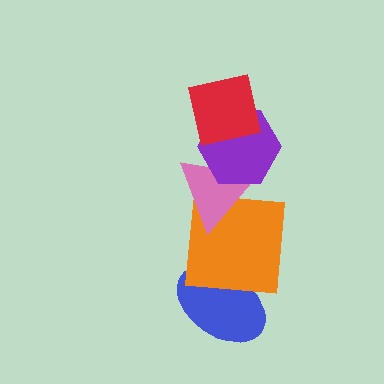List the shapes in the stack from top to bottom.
From top to bottom: the red square, the purple hexagon, the pink triangle, the orange square, the blue ellipse.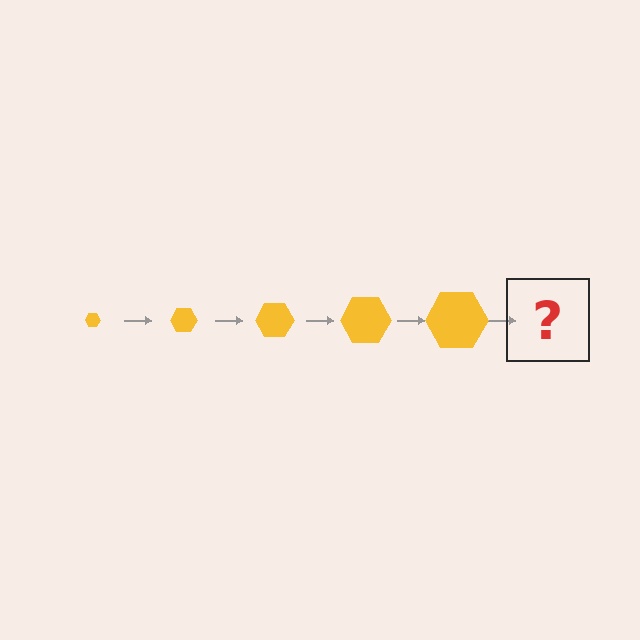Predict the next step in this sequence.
The next step is a yellow hexagon, larger than the previous one.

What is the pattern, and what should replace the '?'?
The pattern is that the hexagon gets progressively larger each step. The '?' should be a yellow hexagon, larger than the previous one.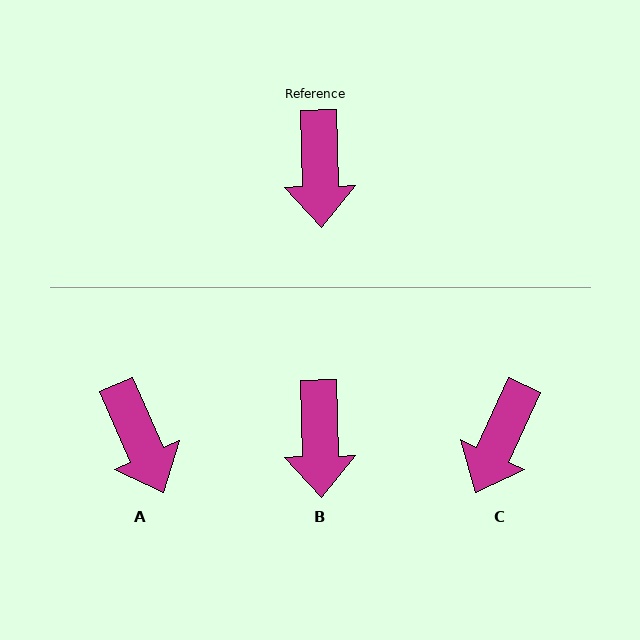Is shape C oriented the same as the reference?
No, it is off by about 26 degrees.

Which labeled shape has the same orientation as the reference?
B.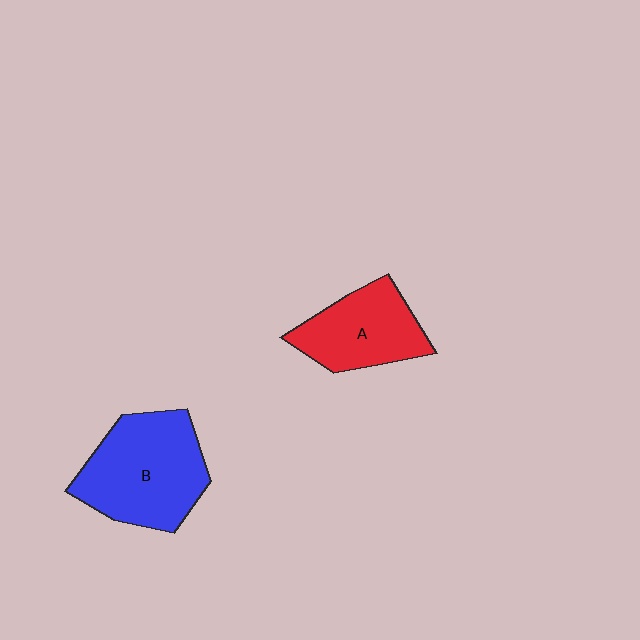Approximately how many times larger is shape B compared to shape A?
Approximately 1.4 times.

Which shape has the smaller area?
Shape A (red).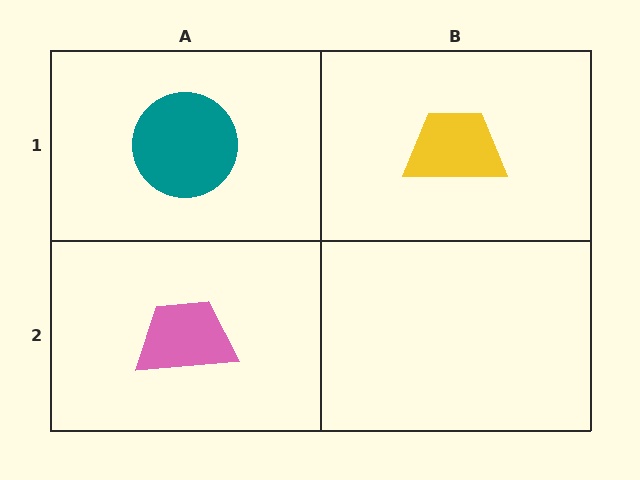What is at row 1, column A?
A teal circle.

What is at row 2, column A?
A pink trapezoid.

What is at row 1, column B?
A yellow trapezoid.